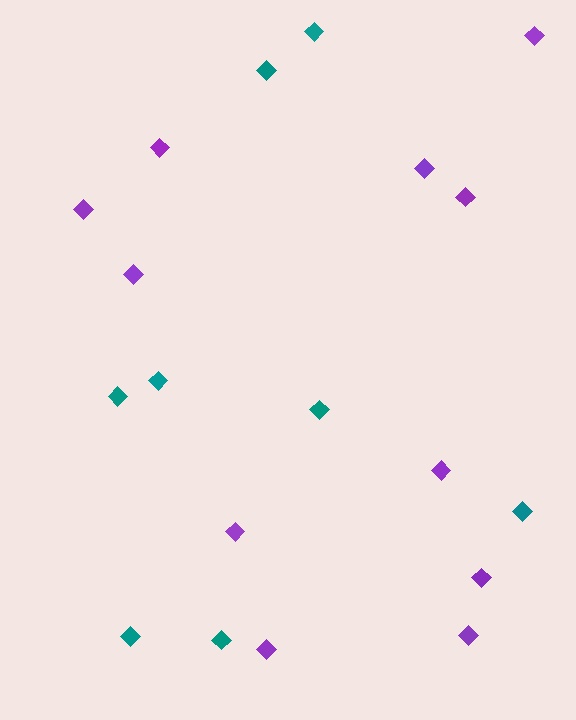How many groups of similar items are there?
There are 2 groups: one group of purple diamonds (11) and one group of teal diamonds (8).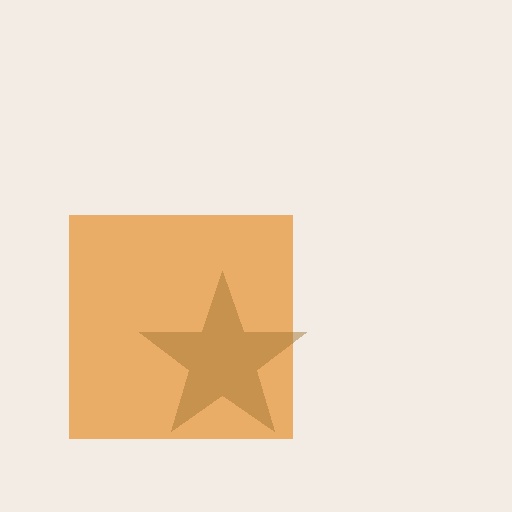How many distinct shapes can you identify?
There are 2 distinct shapes: an orange square, a brown star.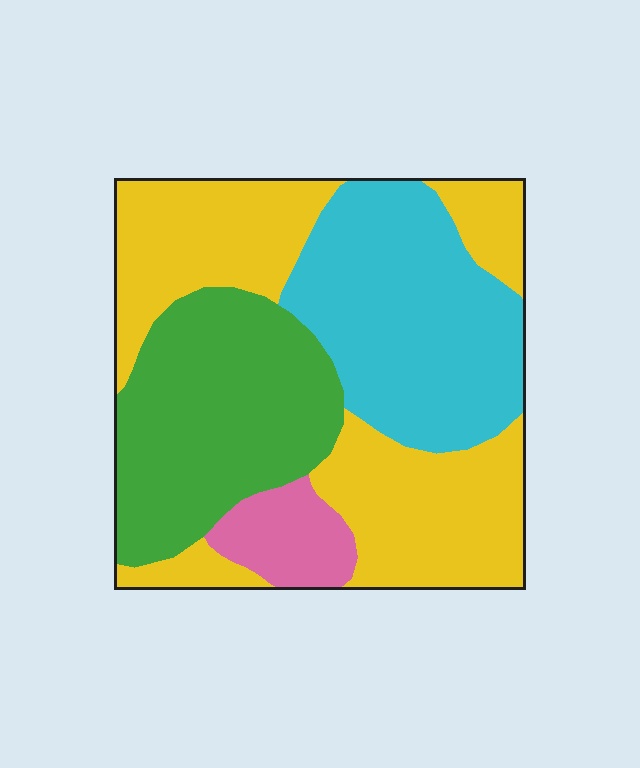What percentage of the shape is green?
Green covers roughly 25% of the shape.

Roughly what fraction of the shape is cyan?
Cyan takes up about one quarter (1/4) of the shape.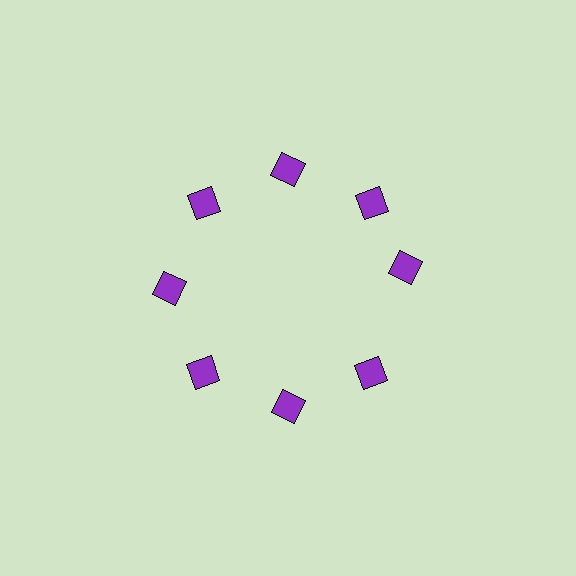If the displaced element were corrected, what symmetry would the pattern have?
It would have 8-fold rotational symmetry — the pattern would map onto itself every 45 degrees.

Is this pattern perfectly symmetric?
No. The 8 purple squares are arranged in a ring, but one element near the 3 o'clock position is rotated out of alignment along the ring, breaking the 8-fold rotational symmetry.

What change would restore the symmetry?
The symmetry would be restored by rotating it back into even spacing with its neighbors so that all 8 squares sit at equal angles and equal distance from the center.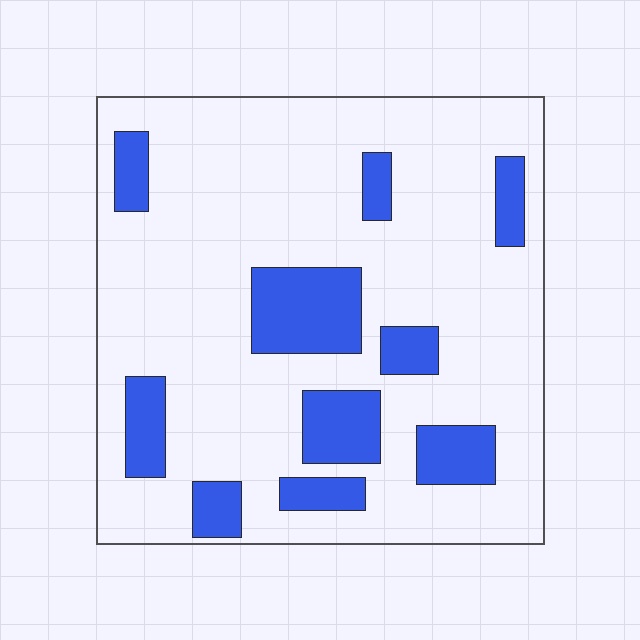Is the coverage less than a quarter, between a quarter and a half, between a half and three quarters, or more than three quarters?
Less than a quarter.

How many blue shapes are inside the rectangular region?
10.